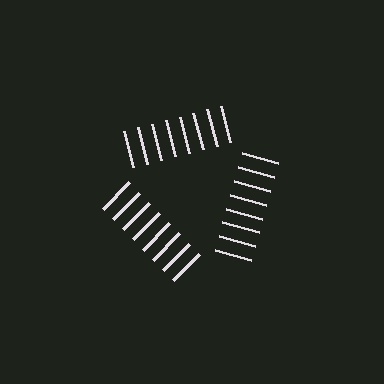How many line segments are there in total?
24 — 8 along each of the 3 edges.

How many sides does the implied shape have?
3 sides — the line-ends trace a triangle.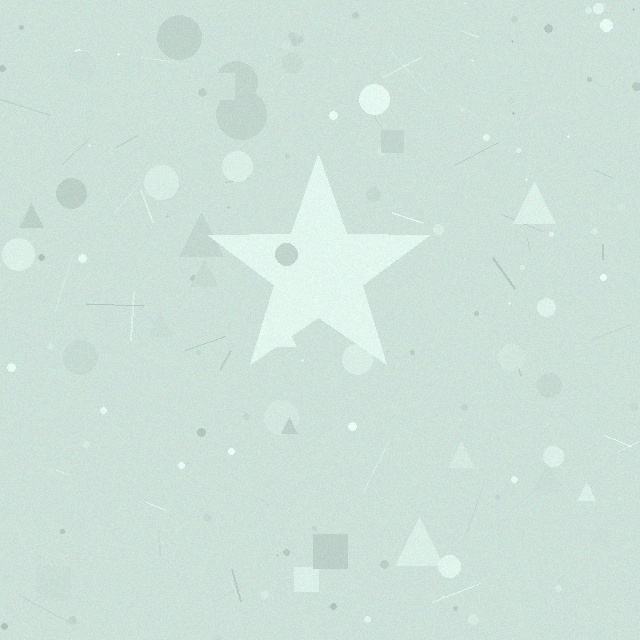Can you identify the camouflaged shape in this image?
The camouflaged shape is a star.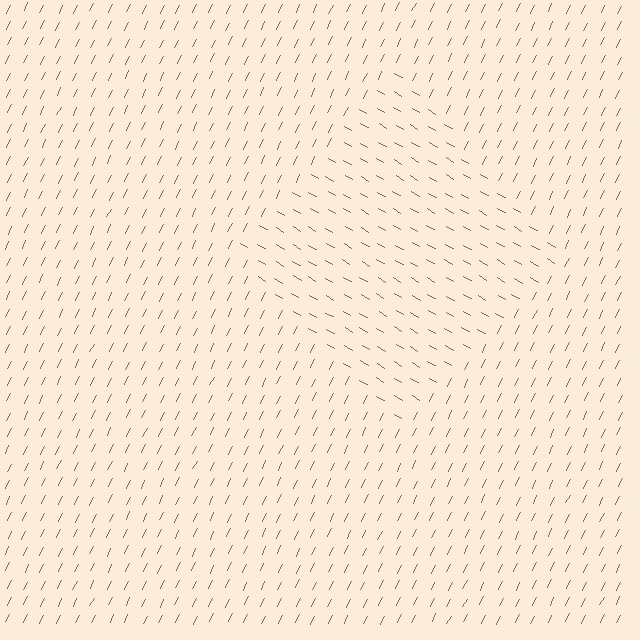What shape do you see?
I see a diamond.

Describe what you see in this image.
The image is filled with small brown line segments. A diamond region in the image has lines oriented differently from the surrounding lines, creating a visible texture boundary.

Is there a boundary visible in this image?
Yes, there is a texture boundary formed by a change in line orientation.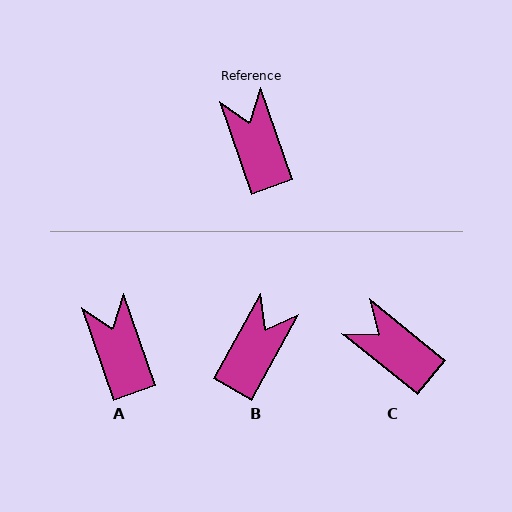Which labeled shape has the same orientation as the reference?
A.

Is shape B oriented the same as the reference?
No, it is off by about 48 degrees.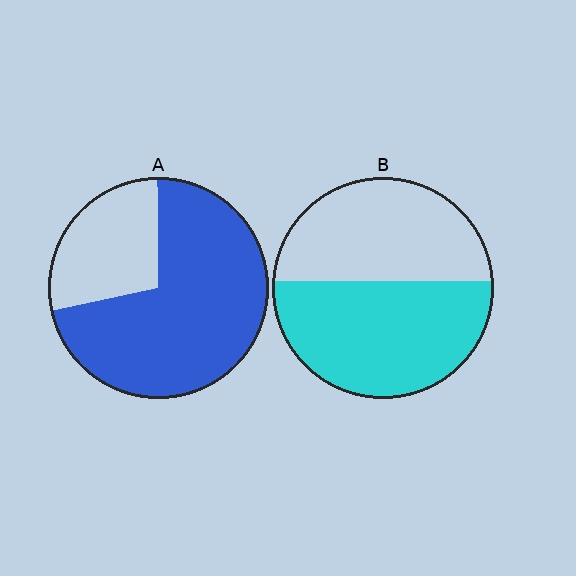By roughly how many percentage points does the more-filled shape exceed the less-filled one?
By roughly 20 percentage points (A over B).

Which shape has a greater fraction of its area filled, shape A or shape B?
Shape A.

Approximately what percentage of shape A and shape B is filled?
A is approximately 70% and B is approximately 55%.